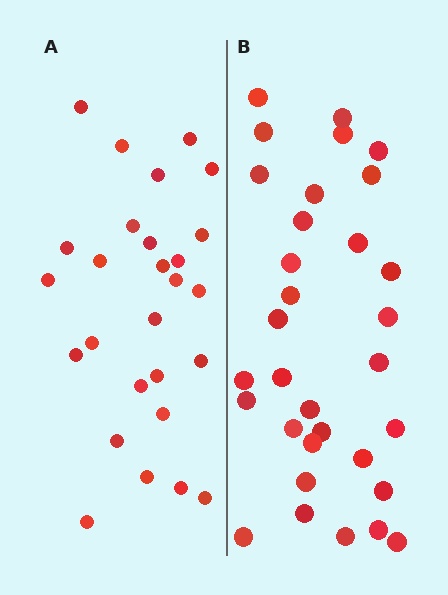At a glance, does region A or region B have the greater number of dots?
Region B (the right region) has more dots.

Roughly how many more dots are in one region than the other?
Region B has about 5 more dots than region A.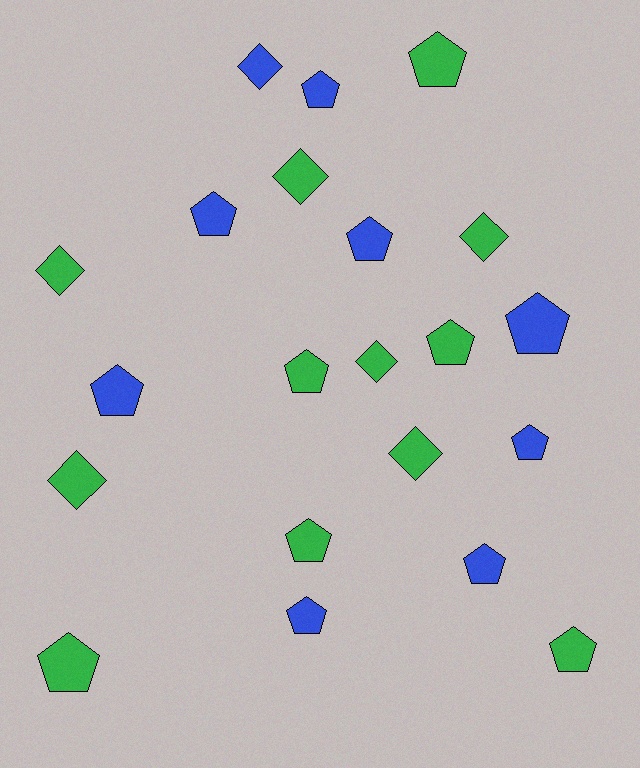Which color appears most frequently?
Green, with 12 objects.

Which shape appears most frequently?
Pentagon, with 14 objects.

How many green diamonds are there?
There are 6 green diamonds.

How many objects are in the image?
There are 21 objects.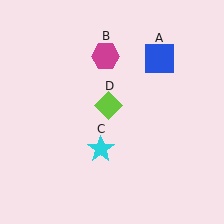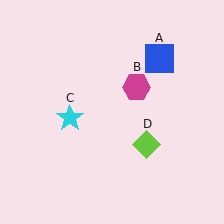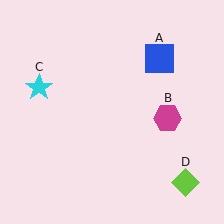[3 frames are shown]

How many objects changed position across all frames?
3 objects changed position: magenta hexagon (object B), cyan star (object C), lime diamond (object D).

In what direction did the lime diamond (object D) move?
The lime diamond (object D) moved down and to the right.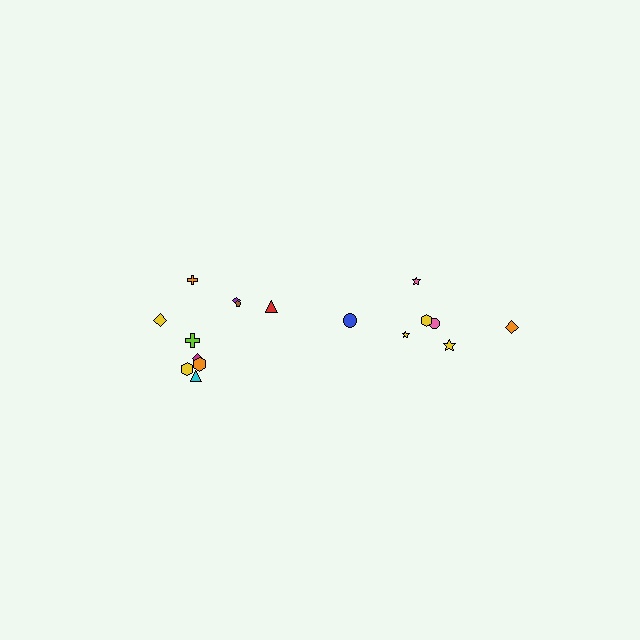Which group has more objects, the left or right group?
The left group.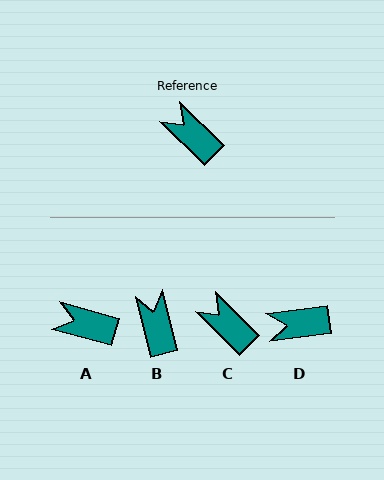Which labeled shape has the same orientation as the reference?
C.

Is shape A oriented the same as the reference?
No, it is off by about 29 degrees.